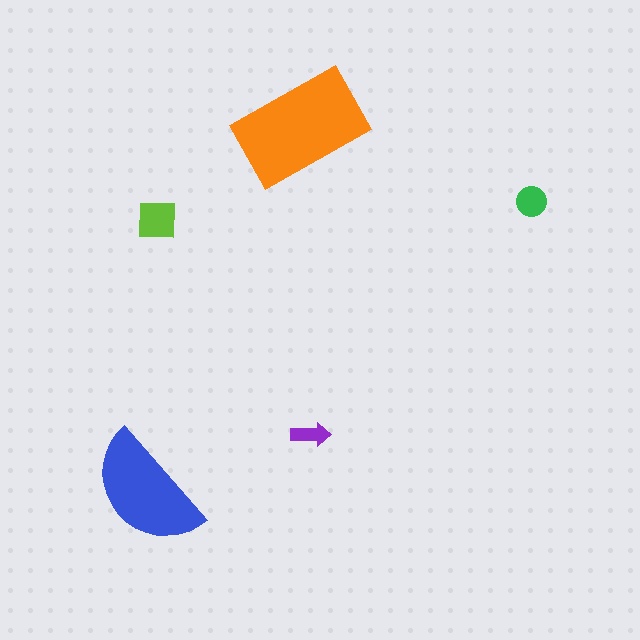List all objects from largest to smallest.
The orange rectangle, the blue semicircle, the lime square, the green circle, the purple arrow.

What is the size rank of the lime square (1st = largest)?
3rd.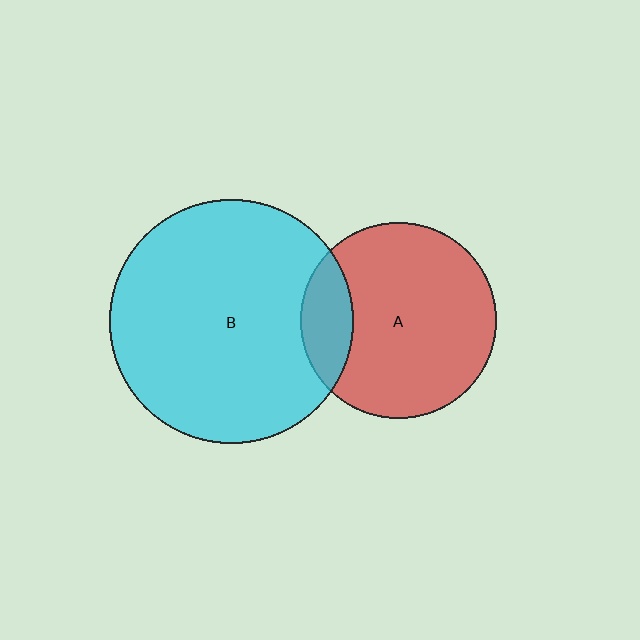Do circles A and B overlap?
Yes.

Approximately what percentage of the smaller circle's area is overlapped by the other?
Approximately 15%.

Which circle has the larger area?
Circle B (cyan).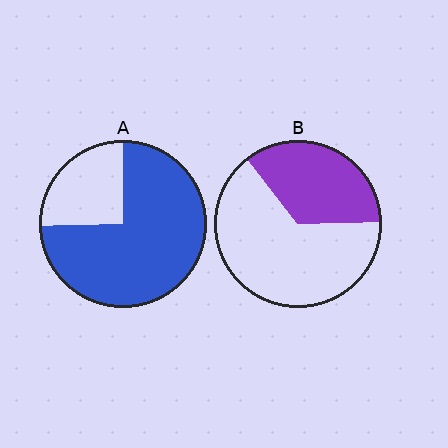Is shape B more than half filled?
No.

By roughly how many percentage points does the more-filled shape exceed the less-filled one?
By roughly 40 percentage points (A over B).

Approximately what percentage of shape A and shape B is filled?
A is approximately 75% and B is approximately 35%.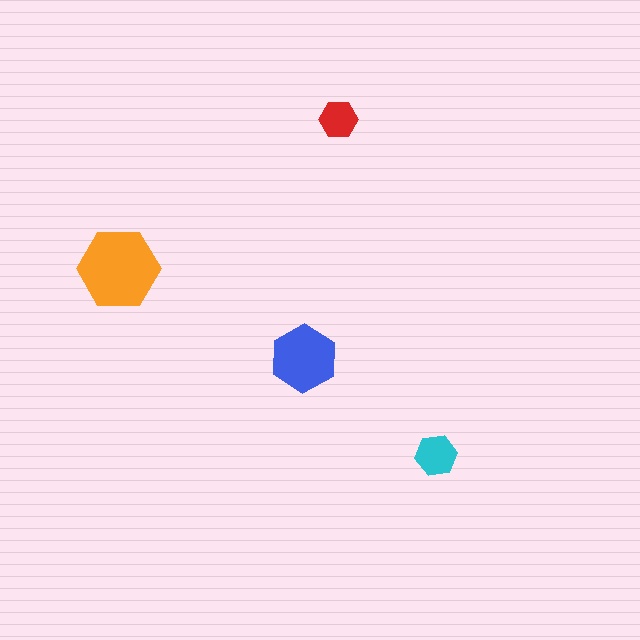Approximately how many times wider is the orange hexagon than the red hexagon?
About 2 times wider.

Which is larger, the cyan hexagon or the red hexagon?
The cyan one.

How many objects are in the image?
There are 4 objects in the image.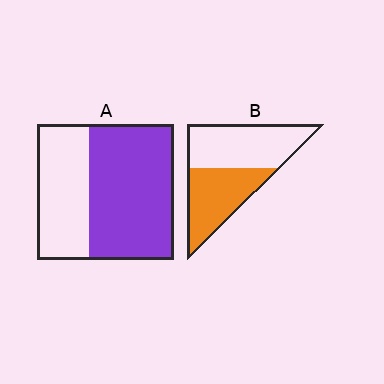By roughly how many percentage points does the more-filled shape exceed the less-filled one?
By roughly 15 percentage points (A over B).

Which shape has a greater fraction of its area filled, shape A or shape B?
Shape A.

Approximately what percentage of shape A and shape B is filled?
A is approximately 60% and B is approximately 45%.